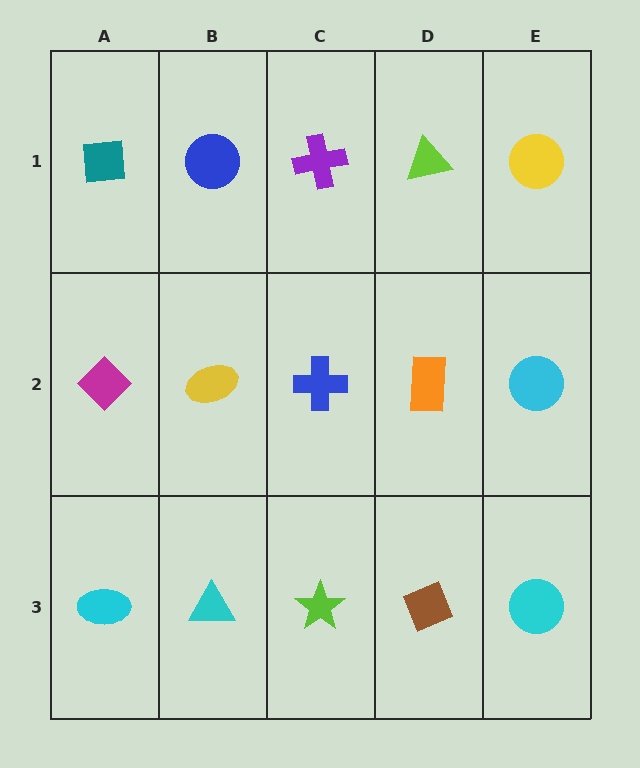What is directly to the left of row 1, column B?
A teal square.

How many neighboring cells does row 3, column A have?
2.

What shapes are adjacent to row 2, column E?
A yellow circle (row 1, column E), a cyan circle (row 3, column E), an orange rectangle (row 2, column D).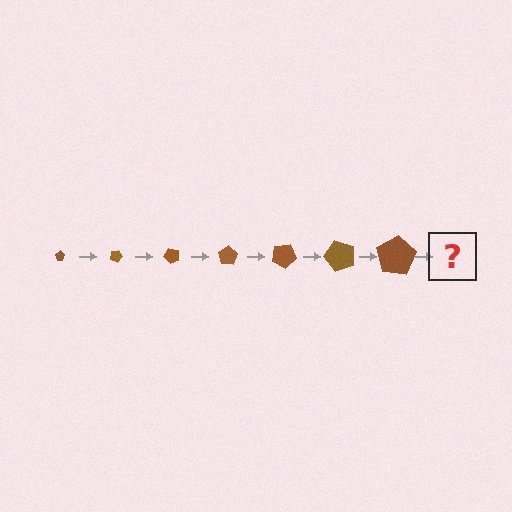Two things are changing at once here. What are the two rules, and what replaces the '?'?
The two rules are that the pentagon grows larger each step and it rotates 25 degrees each step. The '?' should be a pentagon, larger than the previous one and rotated 175 degrees from the start.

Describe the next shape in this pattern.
It should be a pentagon, larger than the previous one and rotated 175 degrees from the start.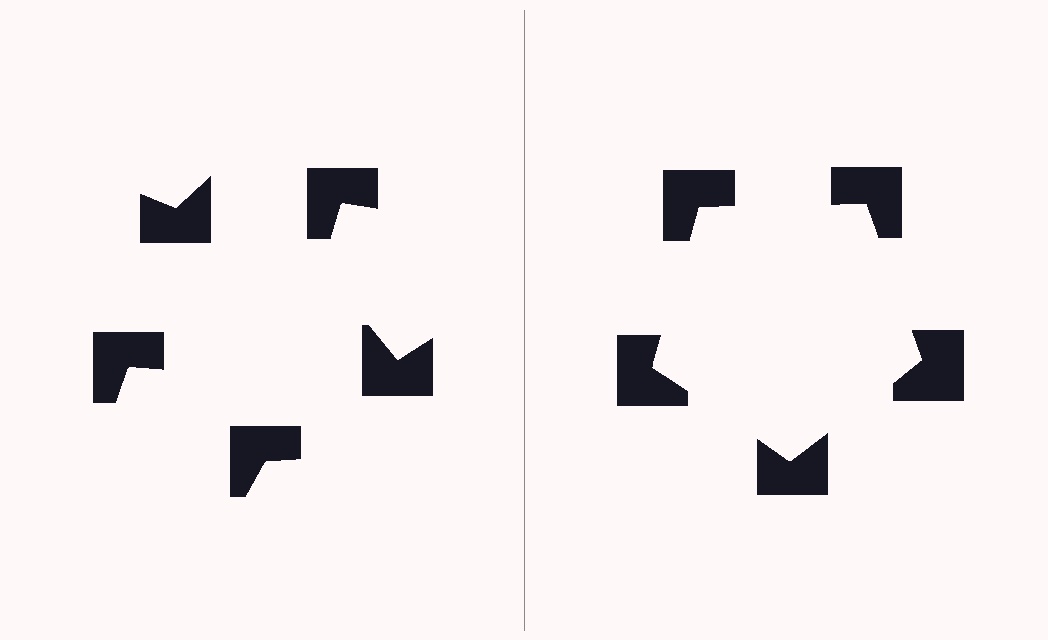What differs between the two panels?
The notched squares are positioned identically on both sides; only the wedge orientations differ. On the right they align to a pentagon; on the left they are misaligned.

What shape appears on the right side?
An illusory pentagon.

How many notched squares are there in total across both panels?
10 — 5 on each side.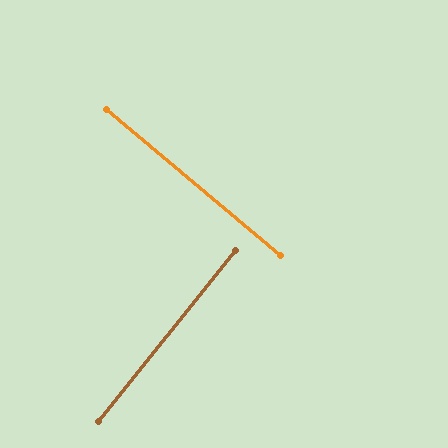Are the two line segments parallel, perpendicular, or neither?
Perpendicular — they meet at approximately 89°.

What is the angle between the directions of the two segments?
Approximately 89 degrees.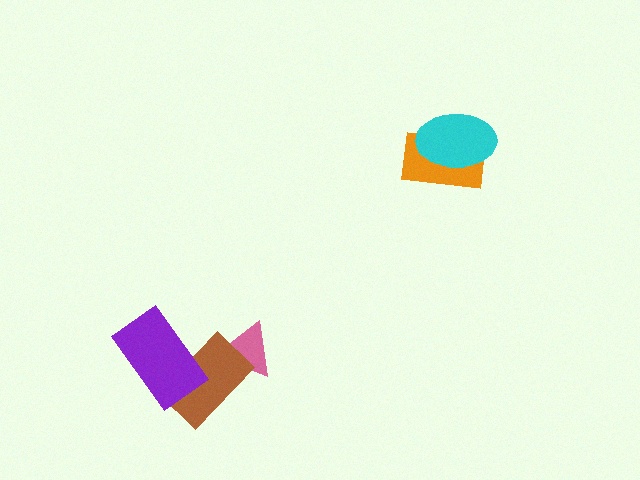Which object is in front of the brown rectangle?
The purple rectangle is in front of the brown rectangle.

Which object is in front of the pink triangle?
The brown rectangle is in front of the pink triangle.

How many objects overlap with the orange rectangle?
1 object overlaps with the orange rectangle.